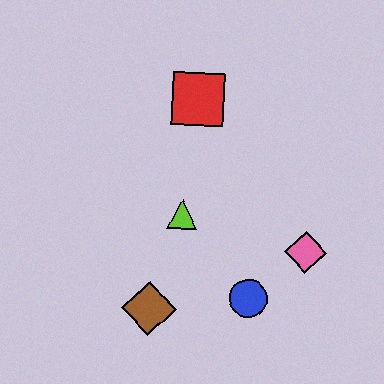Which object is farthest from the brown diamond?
The red square is farthest from the brown diamond.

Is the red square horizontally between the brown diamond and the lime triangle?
No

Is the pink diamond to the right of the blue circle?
Yes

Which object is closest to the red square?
The lime triangle is closest to the red square.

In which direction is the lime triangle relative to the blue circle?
The lime triangle is above the blue circle.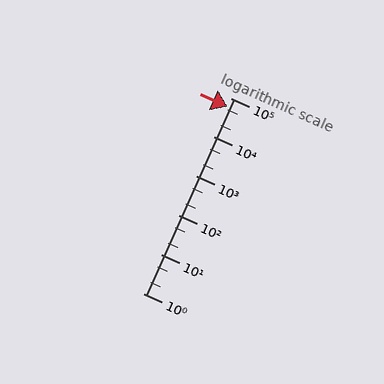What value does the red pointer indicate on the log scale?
The pointer indicates approximately 61000.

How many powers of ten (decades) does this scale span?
The scale spans 5 decades, from 1 to 100000.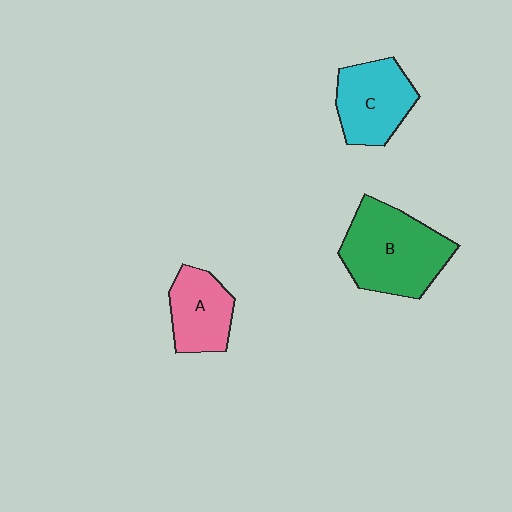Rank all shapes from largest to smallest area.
From largest to smallest: B (green), C (cyan), A (pink).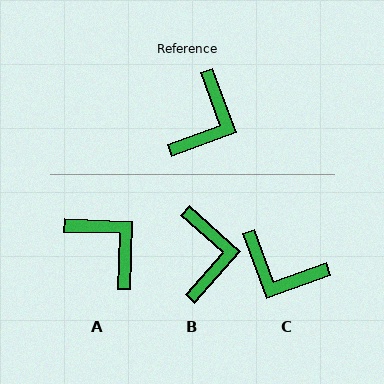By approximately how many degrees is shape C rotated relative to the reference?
Approximately 90 degrees clockwise.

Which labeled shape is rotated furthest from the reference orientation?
C, about 90 degrees away.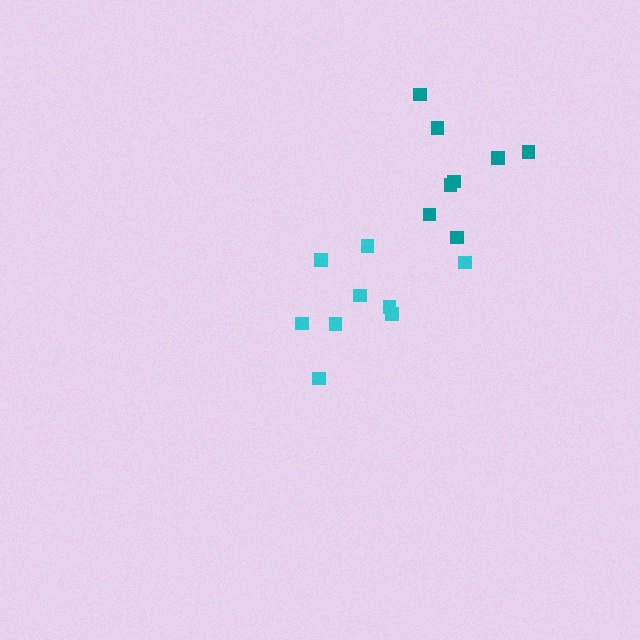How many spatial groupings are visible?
There are 2 spatial groupings.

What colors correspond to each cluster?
The clusters are colored: cyan, teal.